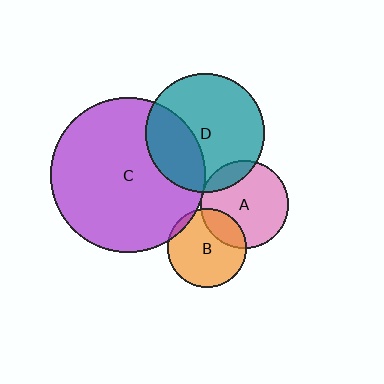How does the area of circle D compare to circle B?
Approximately 2.3 times.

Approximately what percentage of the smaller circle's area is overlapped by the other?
Approximately 5%.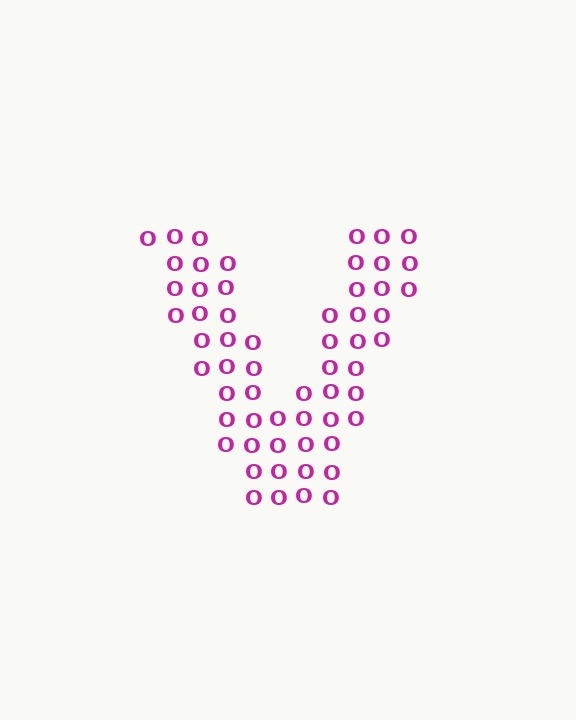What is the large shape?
The large shape is the letter V.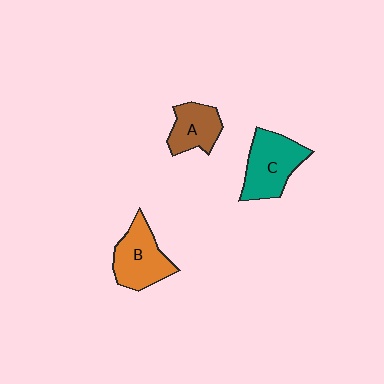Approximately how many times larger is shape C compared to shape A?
Approximately 1.4 times.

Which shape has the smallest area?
Shape A (brown).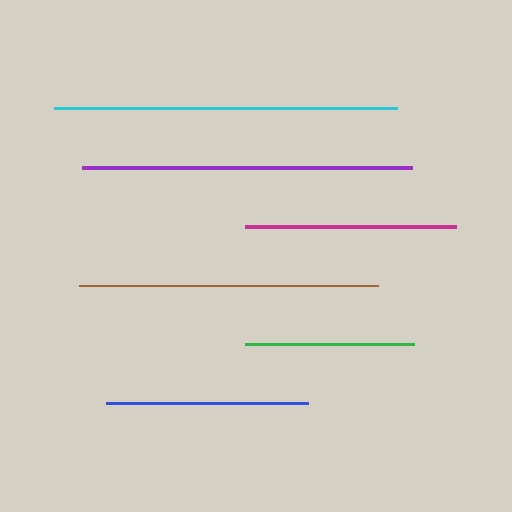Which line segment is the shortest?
The green line is the shortest at approximately 169 pixels.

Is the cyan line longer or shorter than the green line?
The cyan line is longer than the green line.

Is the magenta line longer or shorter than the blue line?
The magenta line is longer than the blue line.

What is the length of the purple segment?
The purple segment is approximately 330 pixels long.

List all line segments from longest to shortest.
From longest to shortest: cyan, purple, brown, magenta, blue, green.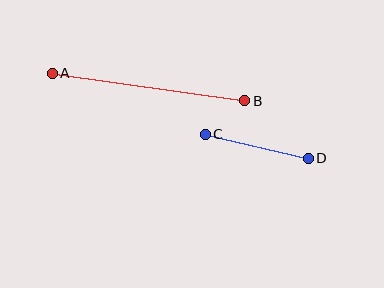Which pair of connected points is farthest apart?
Points A and B are farthest apart.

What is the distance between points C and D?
The distance is approximately 106 pixels.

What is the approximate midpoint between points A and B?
The midpoint is at approximately (148, 87) pixels.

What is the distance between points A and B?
The distance is approximately 195 pixels.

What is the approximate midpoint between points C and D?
The midpoint is at approximately (257, 146) pixels.